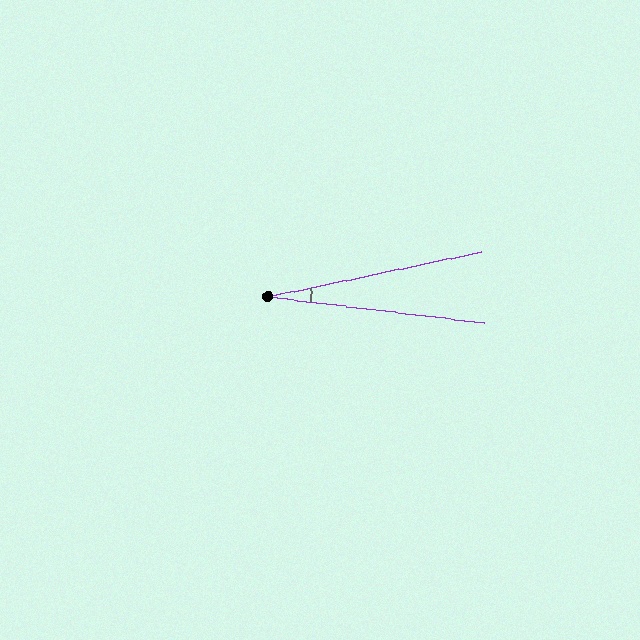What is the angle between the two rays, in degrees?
Approximately 19 degrees.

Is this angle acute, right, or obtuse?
It is acute.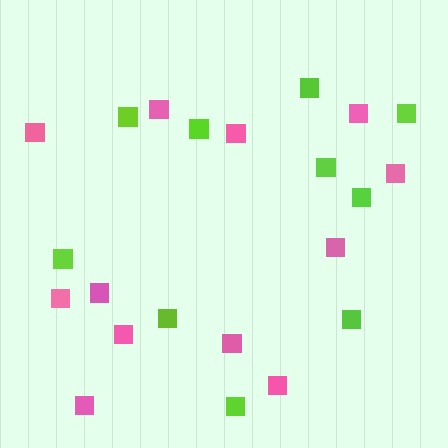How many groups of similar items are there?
There are 2 groups: one group of lime squares (10) and one group of pink squares (12).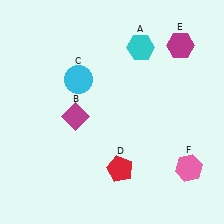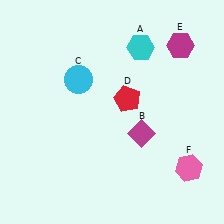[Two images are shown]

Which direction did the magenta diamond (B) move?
The magenta diamond (B) moved right.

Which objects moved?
The objects that moved are: the magenta diamond (B), the red pentagon (D).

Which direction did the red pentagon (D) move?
The red pentagon (D) moved up.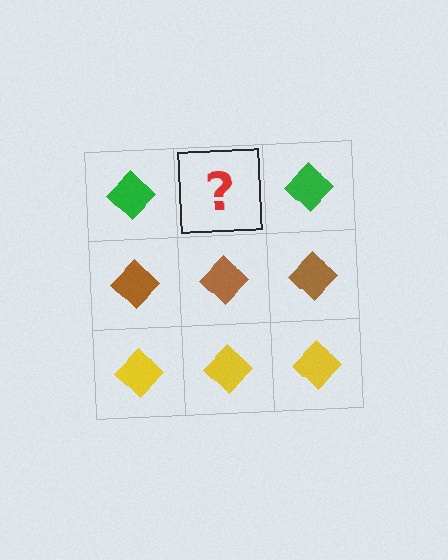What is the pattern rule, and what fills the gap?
The rule is that each row has a consistent color. The gap should be filled with a green diamond.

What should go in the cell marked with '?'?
The missing cell should contain a green diamond.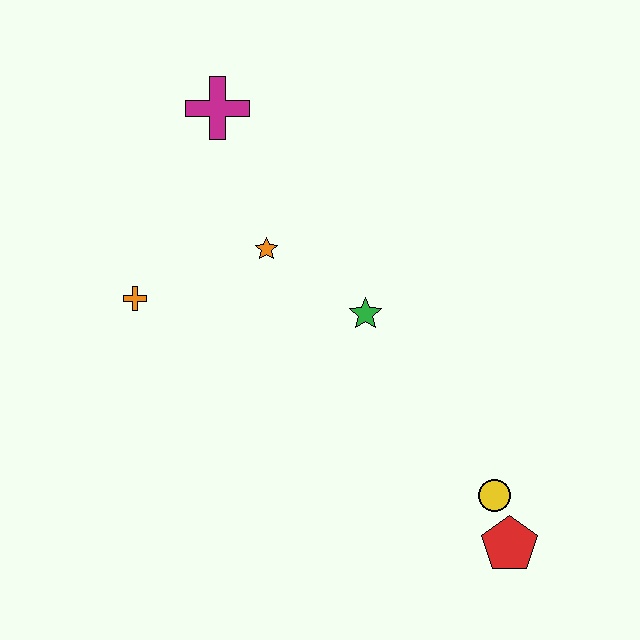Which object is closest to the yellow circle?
The red pentagon is closest to the yellow circle.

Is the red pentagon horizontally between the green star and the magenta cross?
No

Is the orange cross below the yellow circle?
No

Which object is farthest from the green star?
The red pentagon is farthest from the green star.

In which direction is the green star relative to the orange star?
The green star is to the right of the orange star.